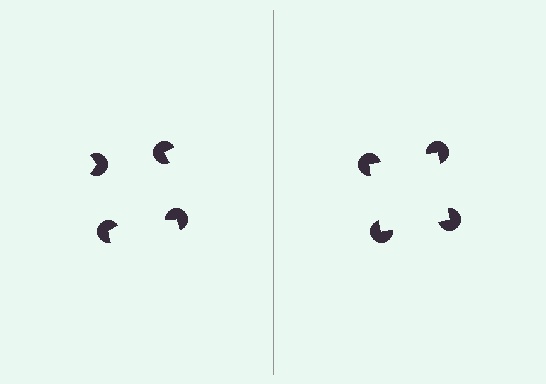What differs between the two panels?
The pac-man discs are positioned identically on both sides; only the wedge orientations differ. On the right they align to a square; on the left they are misaligned.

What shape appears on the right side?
An illusory square.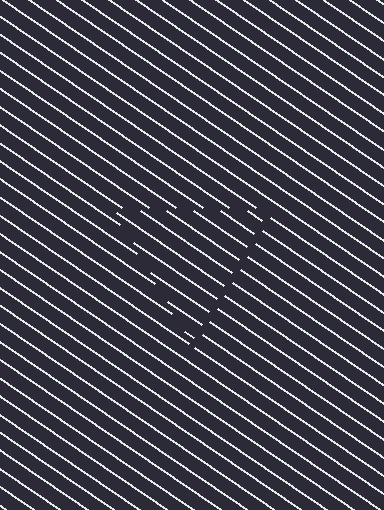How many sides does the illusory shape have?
3 sides — the line-ends trace a triangle.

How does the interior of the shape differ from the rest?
The interior of the shape contains the same grating, shifted by half a period — the contour is defined by the phase discontinuity where line-ends from the inner and outer gratings abut.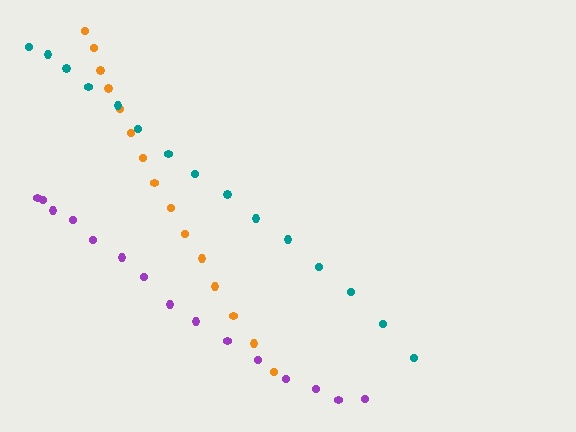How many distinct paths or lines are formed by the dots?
There are 3 distinct paths.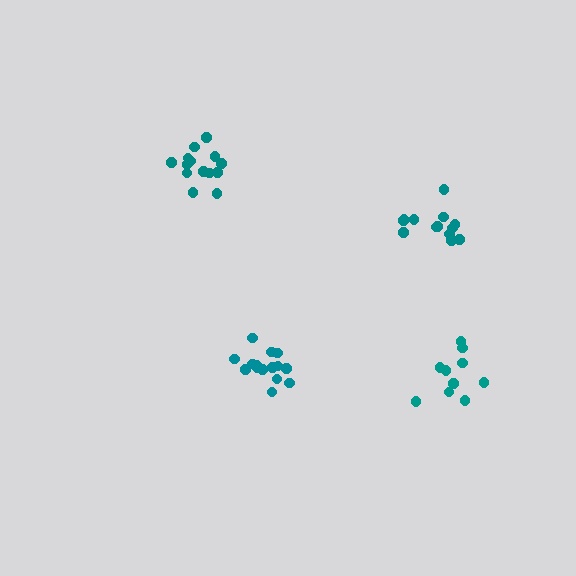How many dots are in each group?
Group 1: 15 dots, Group 2: 13 dots, Group 3: 10 dots, Group 4: 14 dots (52 total).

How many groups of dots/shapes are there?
There are 4 groups.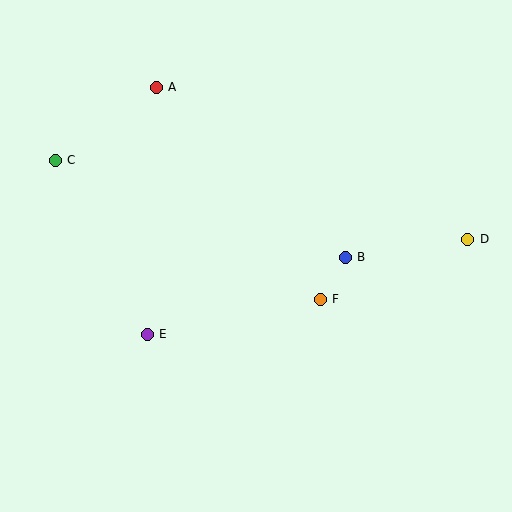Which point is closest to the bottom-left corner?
Point E is closest to the bottom-left corner.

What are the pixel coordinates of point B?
Point B is at (345, 257).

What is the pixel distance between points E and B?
The distance between E and B is 212 pixels.